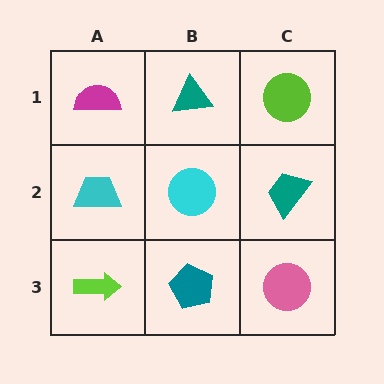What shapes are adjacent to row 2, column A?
A magenta semicircle (row 1, column A), a lime arrow (row 3, column A), a cyan circle (row 2, column B).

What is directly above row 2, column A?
A magenta semicircle.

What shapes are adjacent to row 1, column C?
A teal trapezoid (row 2, column C), a teal triangle (row 1, column B).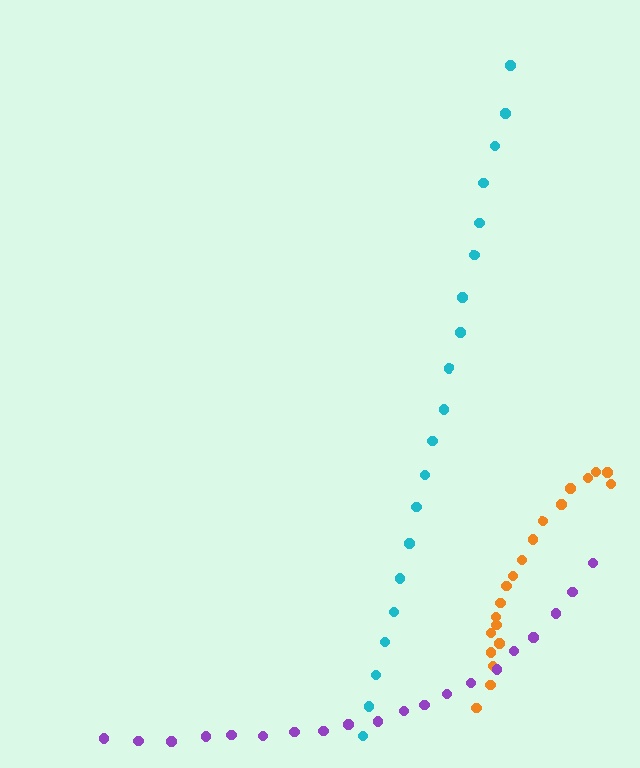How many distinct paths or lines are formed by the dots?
There are 3 distinct paths.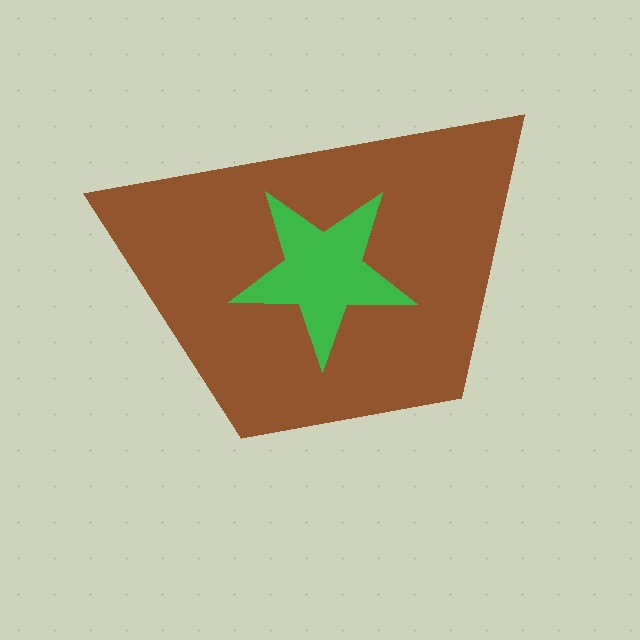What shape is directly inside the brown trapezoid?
The green star.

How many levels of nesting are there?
2.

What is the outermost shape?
The brown trapezoid.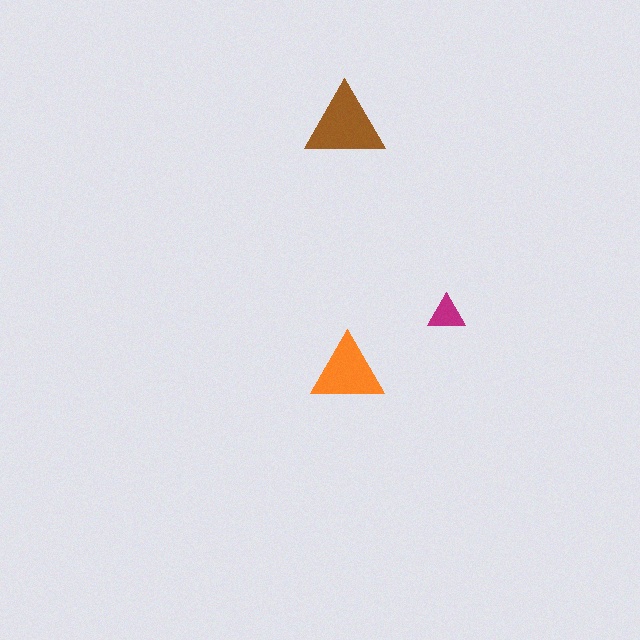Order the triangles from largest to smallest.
the brown one, the orange one, the magenta one.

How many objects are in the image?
There are 3 objects in the image.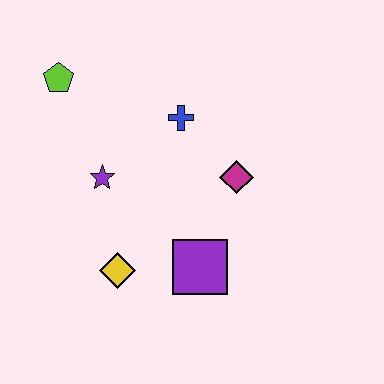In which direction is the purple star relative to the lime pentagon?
The purple star is below the lime pentagon.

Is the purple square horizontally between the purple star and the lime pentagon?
No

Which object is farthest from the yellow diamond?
The lime pentagon is farthest from the yellow diamond.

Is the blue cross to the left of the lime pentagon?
No